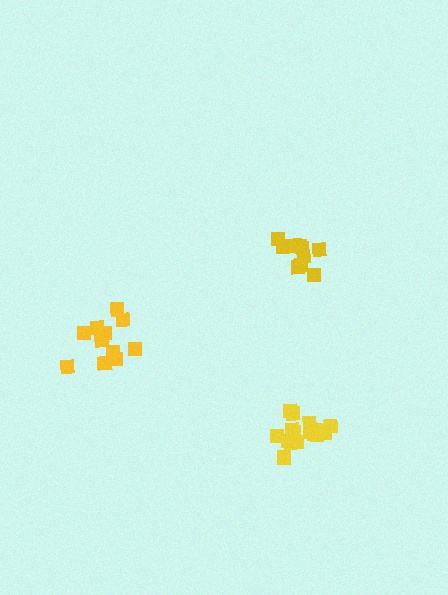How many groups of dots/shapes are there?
There are 3 groups.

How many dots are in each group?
Group 1: 11 dots, Group 2: 12 dots, Group 3: 16 dots (39 total).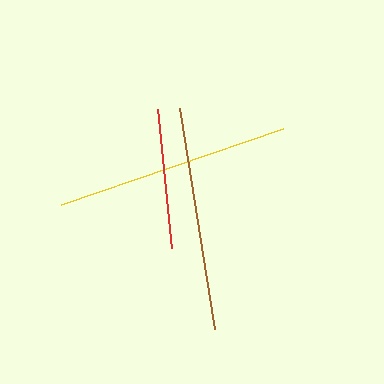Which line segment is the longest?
The yellow line is the longest at approximately 234 pixels.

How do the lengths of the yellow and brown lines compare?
The yellow and brown lines are approximately the same length.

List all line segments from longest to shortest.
From longest to shortest: yellow, brown, red.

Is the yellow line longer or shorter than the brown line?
The yellow line is longer than the brown line.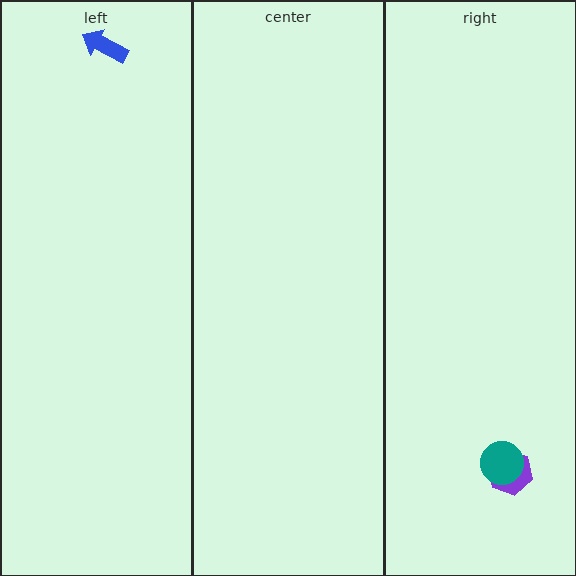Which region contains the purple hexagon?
The right region.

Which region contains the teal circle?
The right region.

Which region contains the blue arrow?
The left region.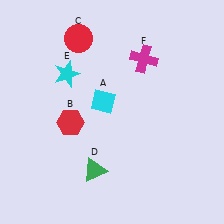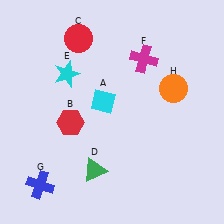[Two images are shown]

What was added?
A blue cross (G), an orange circle (H) were added in Image 2.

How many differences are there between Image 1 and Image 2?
There are 2 differences between the two images.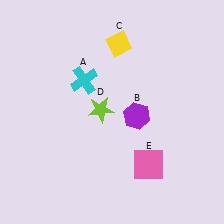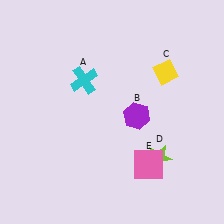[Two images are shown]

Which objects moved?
The objects that moved are: the yellow diamond (C), the lime star (D).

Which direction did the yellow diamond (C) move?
The yellow diamond (C) moved right.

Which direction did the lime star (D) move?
The lime star (D) moved right.